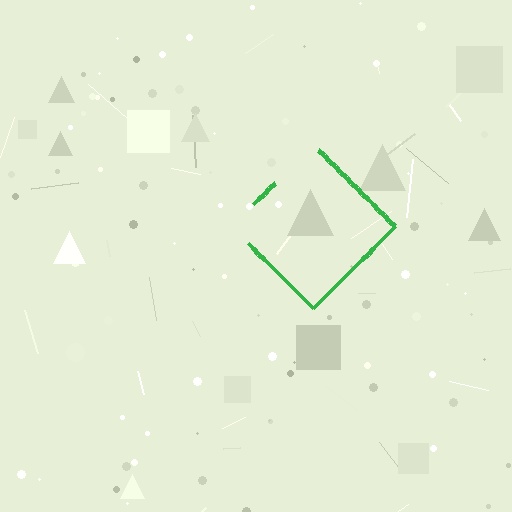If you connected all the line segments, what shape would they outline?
They would outline a diamond.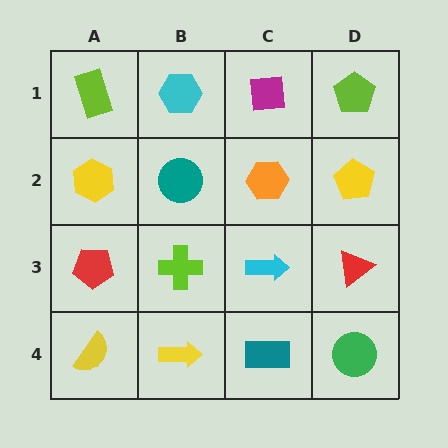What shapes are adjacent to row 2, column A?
A lime rectangle (row 1, column A), a red pentagon (row 3, column A), a teal circle (row 2, column B).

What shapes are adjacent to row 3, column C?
An orange hexagon (row 2, column C), a teal rectangle (row 4, column C), a lime cross (row 3, column B), a red triangle (row 3, column D).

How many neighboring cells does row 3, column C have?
4.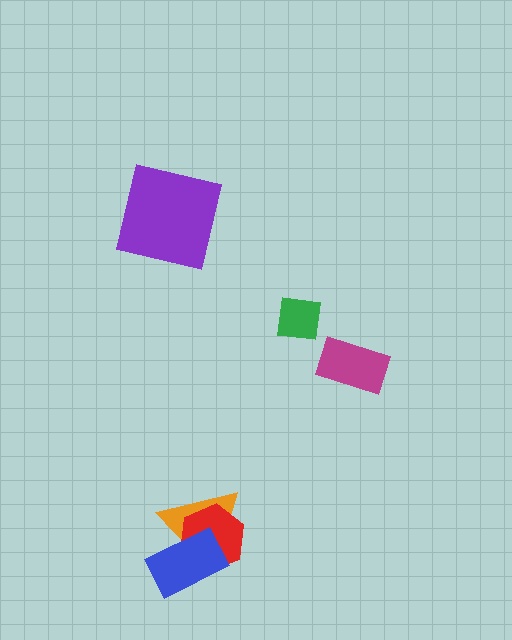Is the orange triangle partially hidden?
Yes, it is partially covered by another shape.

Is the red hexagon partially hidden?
Yes, it is partially covered by another shape.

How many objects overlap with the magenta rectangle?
0 objects overlap with the magenta rectangle.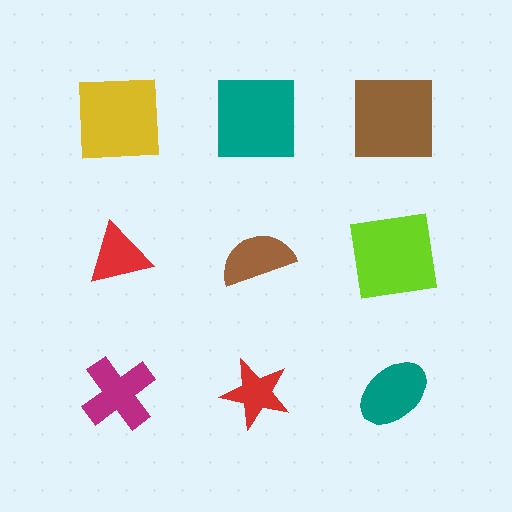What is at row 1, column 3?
A brown square.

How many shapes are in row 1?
3 shapes.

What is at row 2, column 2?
A brown semicircle.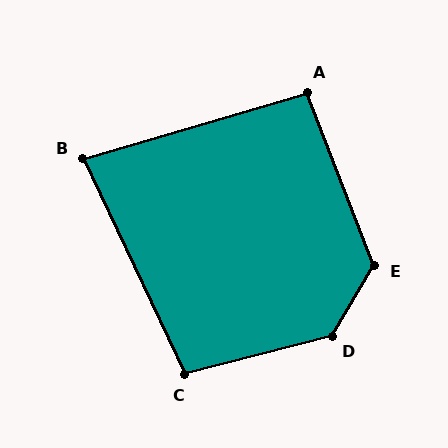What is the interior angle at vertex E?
Approximately 128 degrees (obtuse).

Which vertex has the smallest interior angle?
B, at approximately 81 degrees.